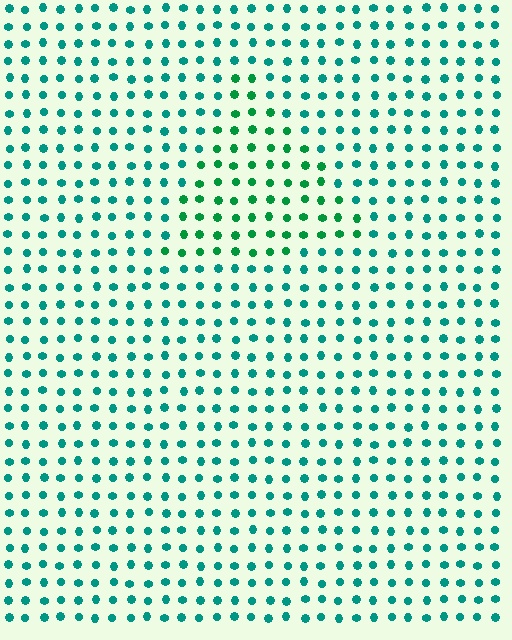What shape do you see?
I see a triangle.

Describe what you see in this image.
The image is filled with small teal elements in a uniform arrangement. A triangle-shaped region is visible where the elements are tinted to a slightly different hue, forming a subtle color boundary.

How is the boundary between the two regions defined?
The boundary is defined purely by a slight shift in hue (about 29 degrees). Spacing, size, and orientation are identical on both sides.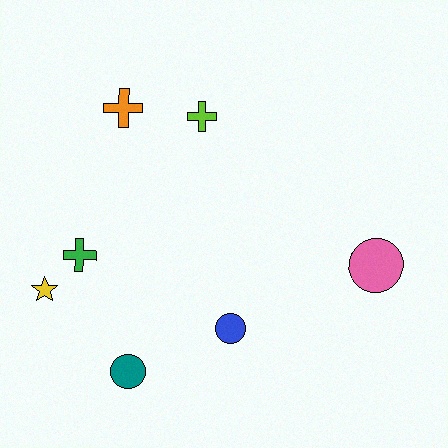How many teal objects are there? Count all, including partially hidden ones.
There is 1 teal object.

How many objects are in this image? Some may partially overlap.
There are 7 objects.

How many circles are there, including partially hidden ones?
There are 3 circles.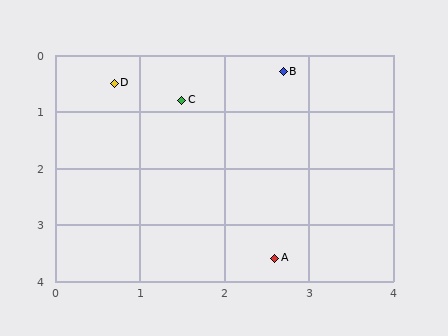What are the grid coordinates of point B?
Point B is at approximately (2.7, 0.3).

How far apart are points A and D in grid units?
Points A and D are about 3.6 grid units apart.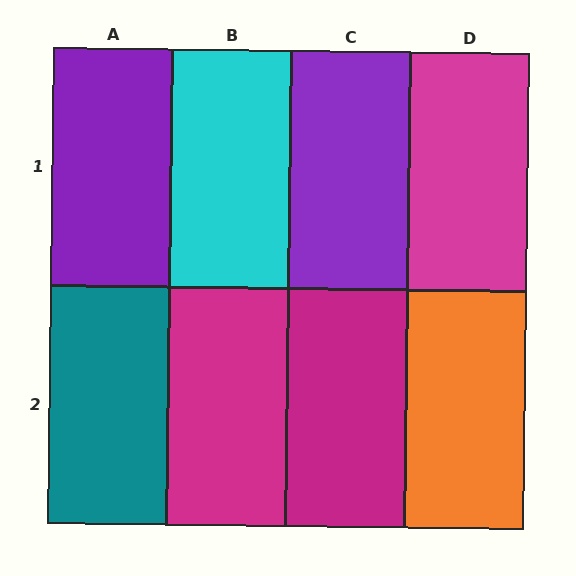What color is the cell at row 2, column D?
Orange.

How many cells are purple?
2 cells are purple.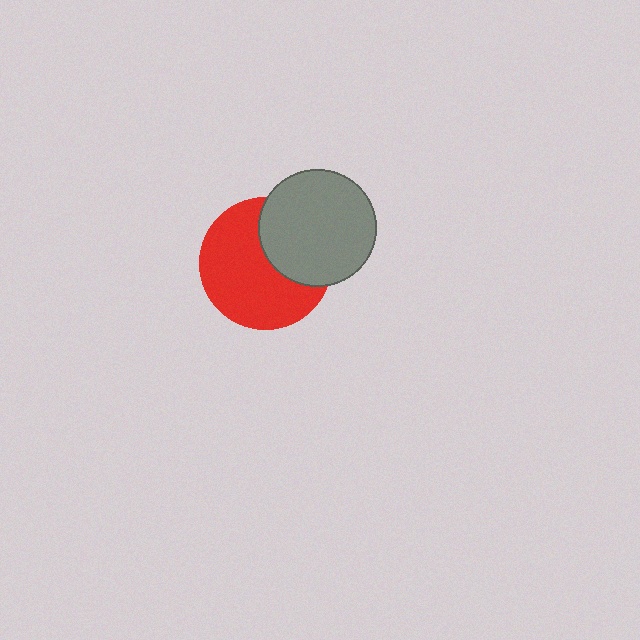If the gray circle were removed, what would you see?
You would see the complete red circle.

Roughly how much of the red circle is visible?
Most of it is visible (roughly 65%).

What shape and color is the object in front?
The object in front is a gray circle.